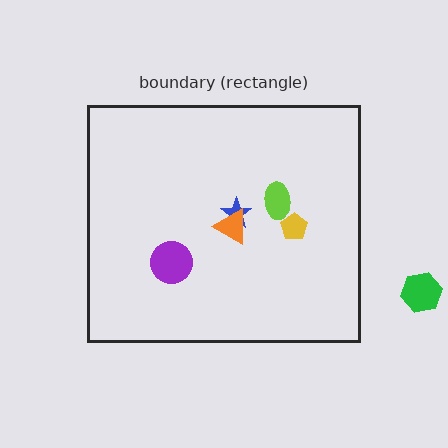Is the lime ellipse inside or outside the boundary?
Inside.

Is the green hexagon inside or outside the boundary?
Outside.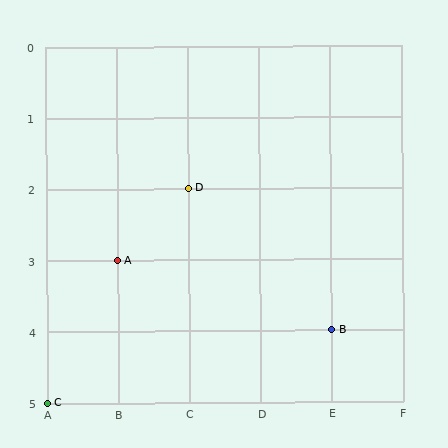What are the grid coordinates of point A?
Point A is at grid coordinates (B, 3).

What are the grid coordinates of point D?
Point D is at grid coordinates (C, 2).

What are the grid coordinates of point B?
Point B is at grid coordinates (E, 4).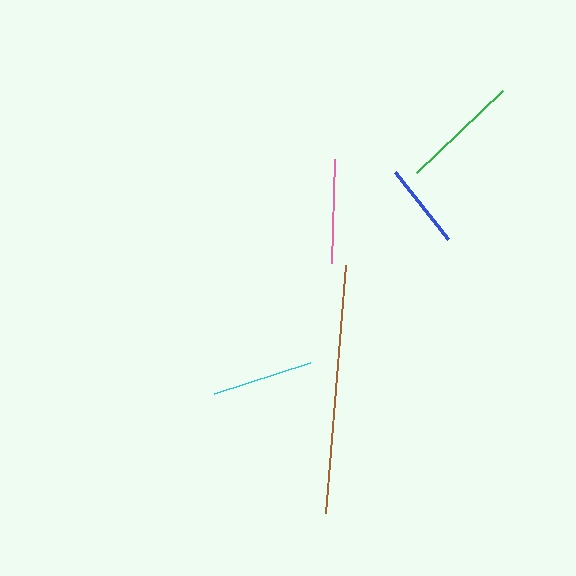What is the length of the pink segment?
The pink segment is approximately 104 pixels long.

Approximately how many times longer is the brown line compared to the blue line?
The brown line is approximately 2.9 times the length of the blue line.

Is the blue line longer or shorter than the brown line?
The brown line is longer than the blue line.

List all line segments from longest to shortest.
From longest to shortest: brown, green, pink, cyan, blue.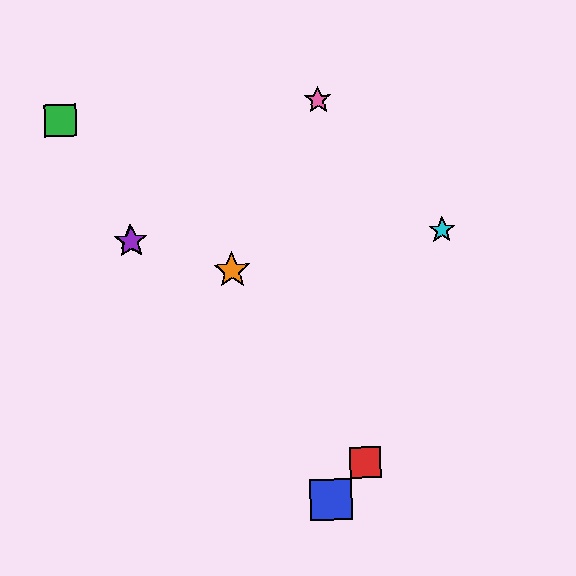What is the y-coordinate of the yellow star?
The yellow star is at y≈241.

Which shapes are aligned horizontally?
The yellow star, the purple star, the cyan star are aligned horizontally.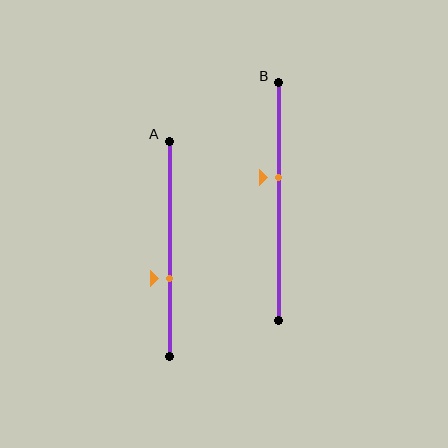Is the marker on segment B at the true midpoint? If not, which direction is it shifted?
No, the marker on segment B is shifted upward by about 10% of the segment length.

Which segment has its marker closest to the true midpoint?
Segment B has its marker closest to the true midpoint.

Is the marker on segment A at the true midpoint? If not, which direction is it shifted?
No, the marker on segment A is shifted downward by about 14% of the segment length.